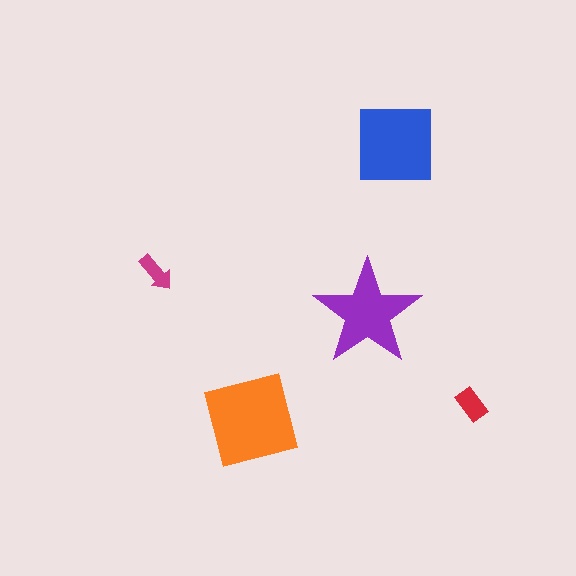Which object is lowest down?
The orange square is bottommost.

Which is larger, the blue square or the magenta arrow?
The blue square.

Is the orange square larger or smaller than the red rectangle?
Larger.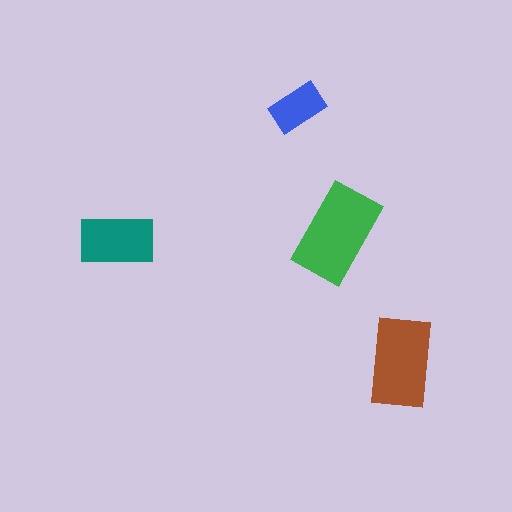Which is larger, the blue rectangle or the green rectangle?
The green one.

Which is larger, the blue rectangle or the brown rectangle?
The brown one.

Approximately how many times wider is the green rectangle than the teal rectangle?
About 1.5 times wider.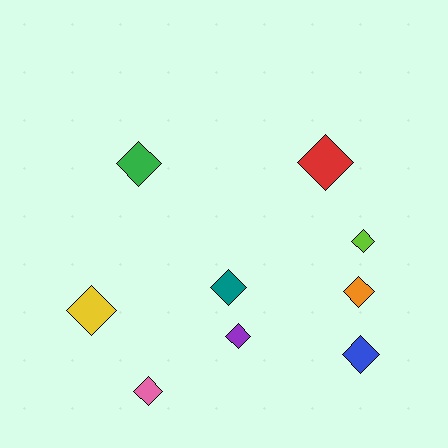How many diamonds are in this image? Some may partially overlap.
There are 9 diamonds.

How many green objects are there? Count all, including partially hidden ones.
There is 1 green object.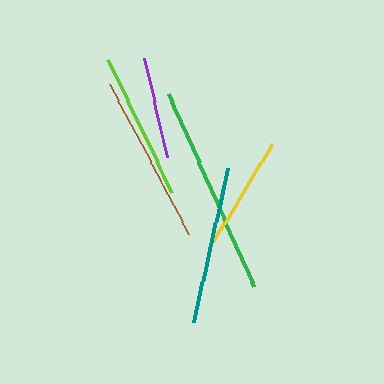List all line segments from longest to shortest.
From longest to shortest: green, brown, teal, lime, yellow, purple.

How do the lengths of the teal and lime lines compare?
The teal and lime lines are approximately the same length.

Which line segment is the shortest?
The purple line is the shortest at approximately 100 pixels.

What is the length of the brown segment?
The brown segment is approximately 170 pixels long.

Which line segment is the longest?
The green line is the longest at approximately 211 pixels.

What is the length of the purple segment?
The purple segment is approximately 100 pixels long.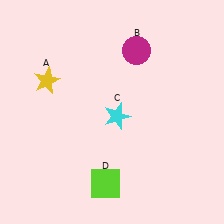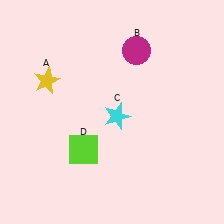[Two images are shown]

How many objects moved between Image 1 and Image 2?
1 object moved between the two images.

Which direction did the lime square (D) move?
The lime square (D) moved up.